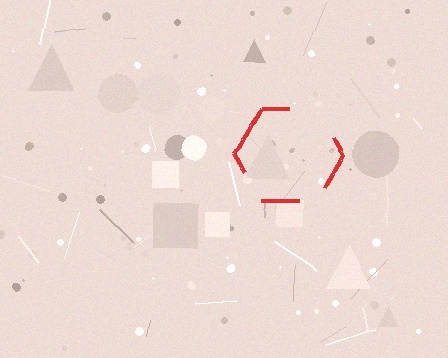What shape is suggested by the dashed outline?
The dashed outline suggests a hexagon.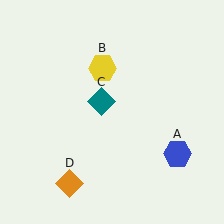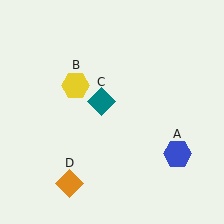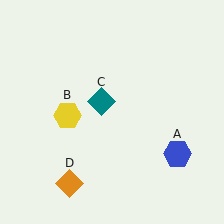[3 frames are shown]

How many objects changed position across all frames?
1 object changed position: yellow hexagon (object B).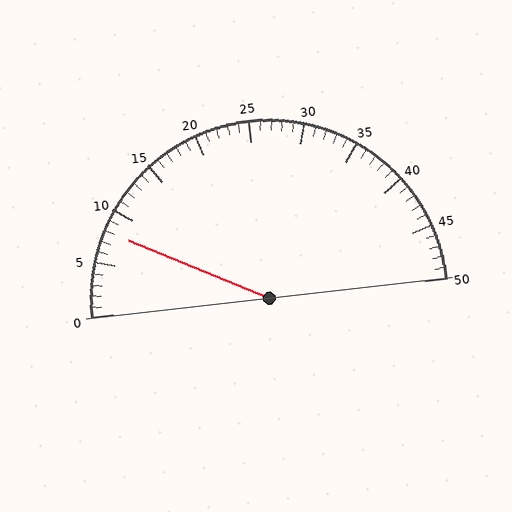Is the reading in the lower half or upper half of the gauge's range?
The reading is in the lower half of the range (0 to 50).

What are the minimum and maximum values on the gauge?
The gauge ranges from 0 to 50.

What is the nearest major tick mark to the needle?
The nearest major tick mark is 10.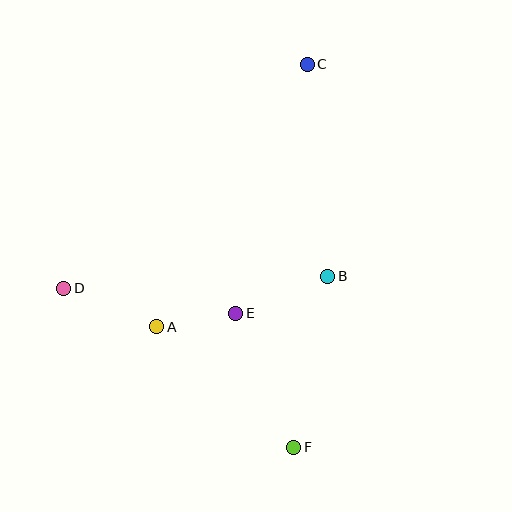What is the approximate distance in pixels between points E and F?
The distance between E and F is approximately 146 pixels.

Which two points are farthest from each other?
Points C and F are farthest from each other.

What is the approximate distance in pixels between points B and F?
The distance between B and F is approximately 174 pixels.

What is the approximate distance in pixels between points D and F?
The distance between D and F is approximately 280 pixels.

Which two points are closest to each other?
Points A and E are closest to each other.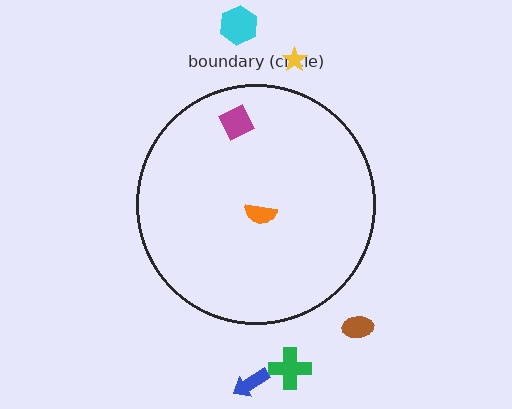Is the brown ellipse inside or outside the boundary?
Outside.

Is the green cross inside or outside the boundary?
Outside.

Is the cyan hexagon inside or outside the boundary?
Outside.